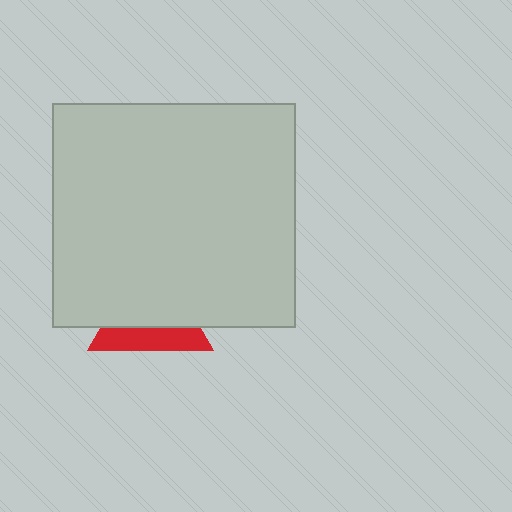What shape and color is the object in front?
The object in front is a light gray rectangle.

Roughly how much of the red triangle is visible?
A small part of it is visible (roughly 39%).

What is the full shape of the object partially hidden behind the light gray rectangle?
The partially hidden object is a red triangle.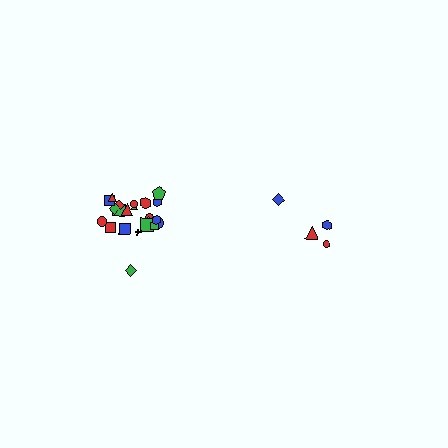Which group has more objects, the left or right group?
The left group.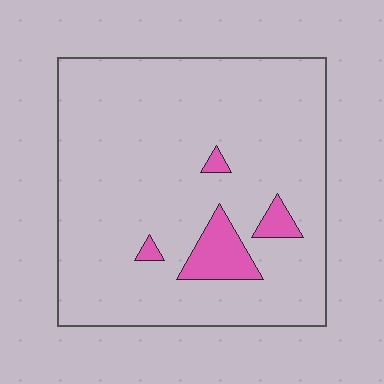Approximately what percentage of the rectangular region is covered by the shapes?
Approximately 10%.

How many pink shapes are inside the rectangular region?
4.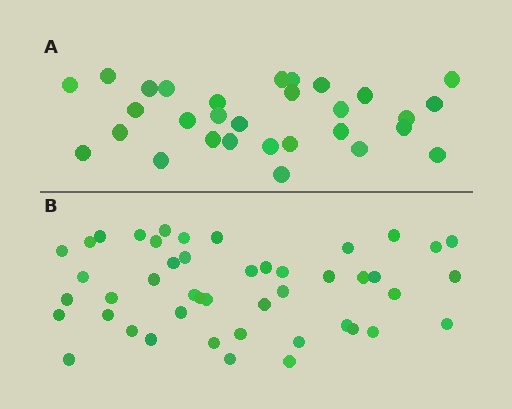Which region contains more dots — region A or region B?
Region B (the bottom region) has more dots.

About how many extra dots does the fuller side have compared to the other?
Region B has approximately 15 more dots than region A.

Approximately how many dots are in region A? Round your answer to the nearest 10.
About 30 dots.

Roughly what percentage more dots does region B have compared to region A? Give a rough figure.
About 55% more.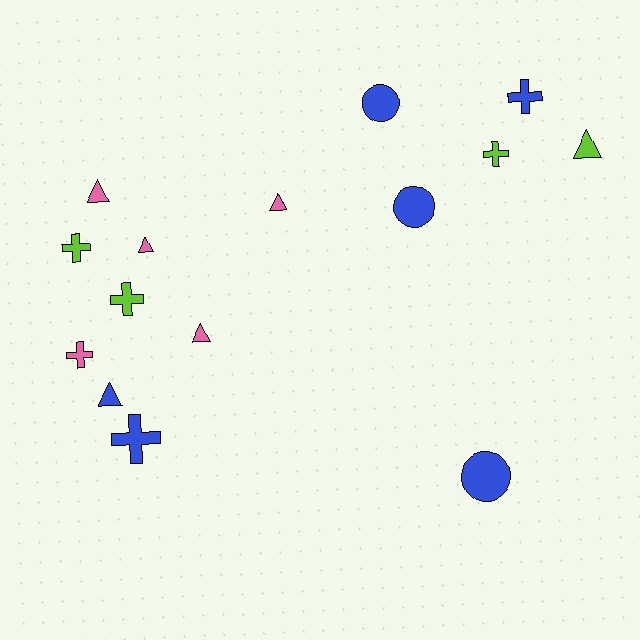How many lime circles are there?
There are no lime circles.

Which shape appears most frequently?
Cross, with 6 objects.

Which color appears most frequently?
Blue, with 6 objects.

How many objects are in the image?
There are 15 objects.